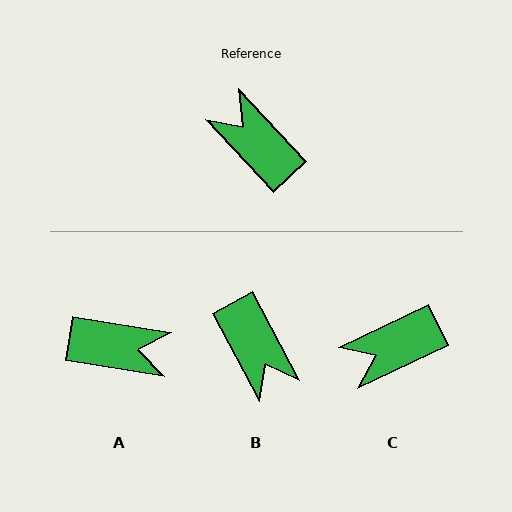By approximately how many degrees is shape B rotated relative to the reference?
Approximately 165 degrees counter-clockwise.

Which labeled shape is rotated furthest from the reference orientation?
B, about 165 degrees away.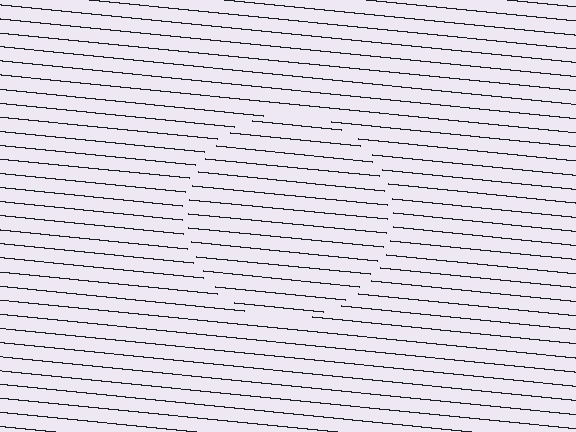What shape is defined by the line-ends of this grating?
An illusory circle. The interior of the shape contains the same grating, shifted by half a period — the contour is defined by the phase discontinuity where line-ends from the inner and outer gratings abut.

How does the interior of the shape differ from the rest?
The interior of the shape contains the same grating, shifted by half a period — the contour is defined by the phase discontinuity where line-ends from the inner and outer gratings abut.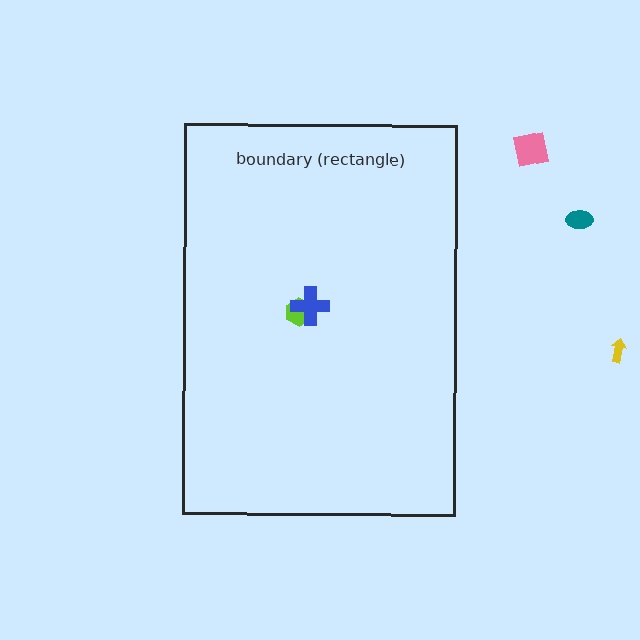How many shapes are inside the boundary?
2 inside, 3 outside.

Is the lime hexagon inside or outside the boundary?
Inside.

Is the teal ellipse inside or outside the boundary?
Outside.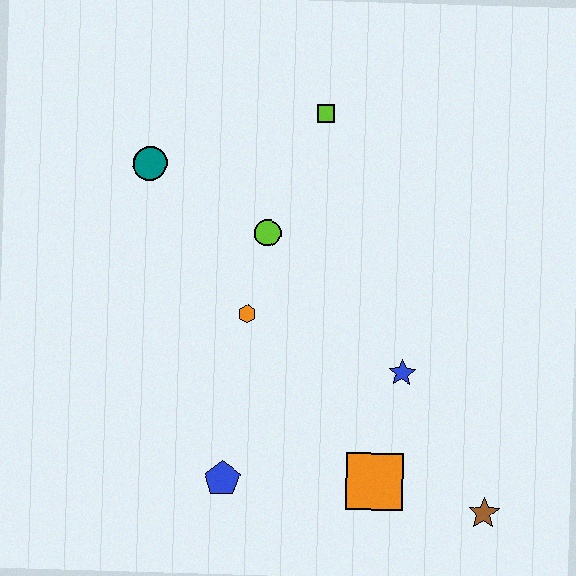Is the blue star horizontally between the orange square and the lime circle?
No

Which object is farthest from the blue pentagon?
The lime square is farthest from the blue pentagon.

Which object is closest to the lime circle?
The orange hexagon is closest to the lime circle.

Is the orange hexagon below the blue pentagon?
No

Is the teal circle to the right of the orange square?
No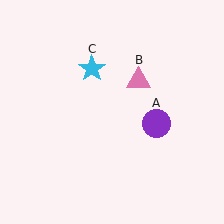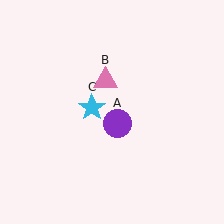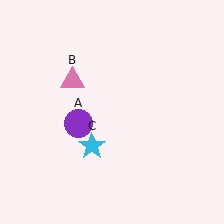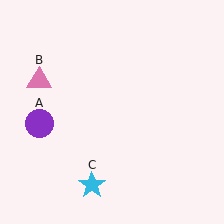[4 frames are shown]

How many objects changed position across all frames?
3 objects changed position: purple circle (object A), pink triangle (object B), cyan star (object C).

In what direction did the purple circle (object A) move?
The purple circle (object A) moved left.